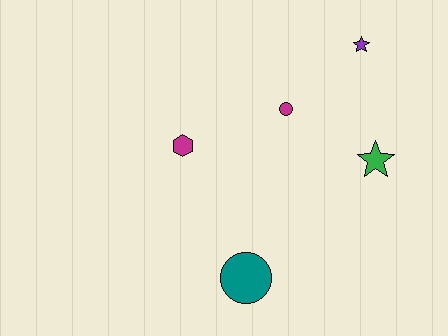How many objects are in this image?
There are 5 objects.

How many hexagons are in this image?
There is 1 hexagon.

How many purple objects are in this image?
There is 1 purple object.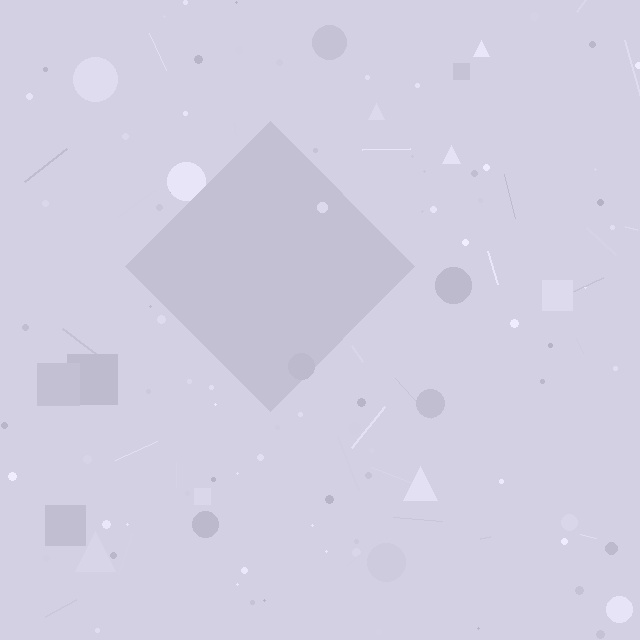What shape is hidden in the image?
A diamond is hidden in the image.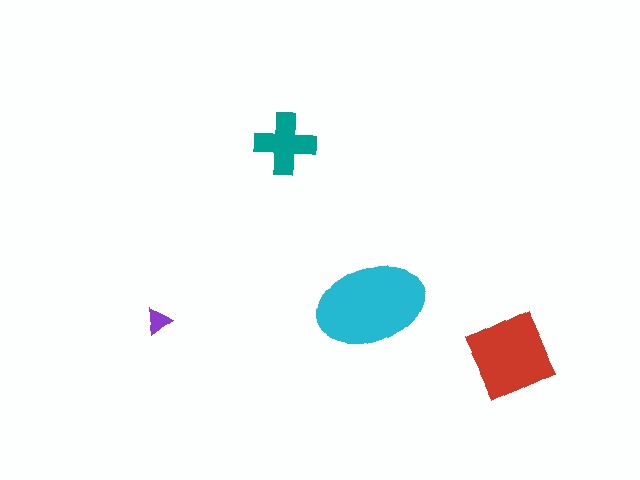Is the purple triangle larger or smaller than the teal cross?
Smaller.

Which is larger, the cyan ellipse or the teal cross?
The cyan ellipse.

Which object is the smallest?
The purple triangle.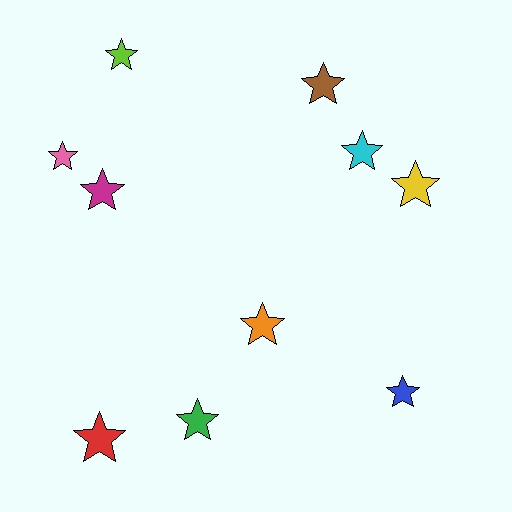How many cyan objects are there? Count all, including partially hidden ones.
There is 1 cyan object.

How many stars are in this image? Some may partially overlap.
There are 10 stars.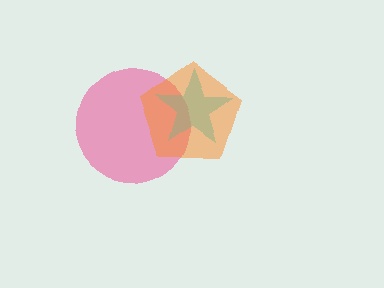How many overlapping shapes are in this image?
There are 3 overlapping shapes in the image.